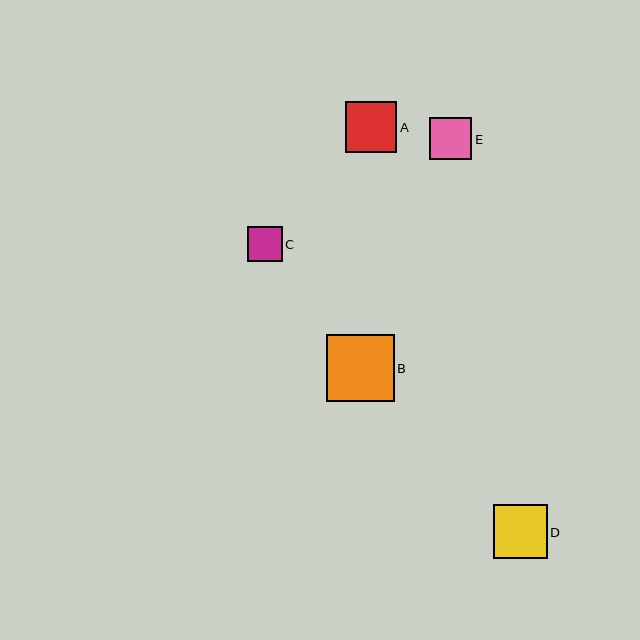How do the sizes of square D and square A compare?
Square D and square A are approximately the same size.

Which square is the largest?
Square B is the largest with a size of approximately 67 pixels.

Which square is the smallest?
Square C is the smallest with a size of approximately 35 pixels.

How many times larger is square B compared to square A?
Square B is approximately 1.3 times the size of square A.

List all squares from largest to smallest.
From largest to smallest: B, D, A, E, C.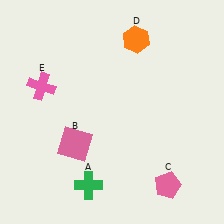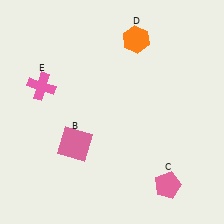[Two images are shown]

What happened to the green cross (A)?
The green cross (A) was removed in Image 2. It was in the bottom-left area of Image 1.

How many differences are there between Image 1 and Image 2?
There is 1 difference between the two images.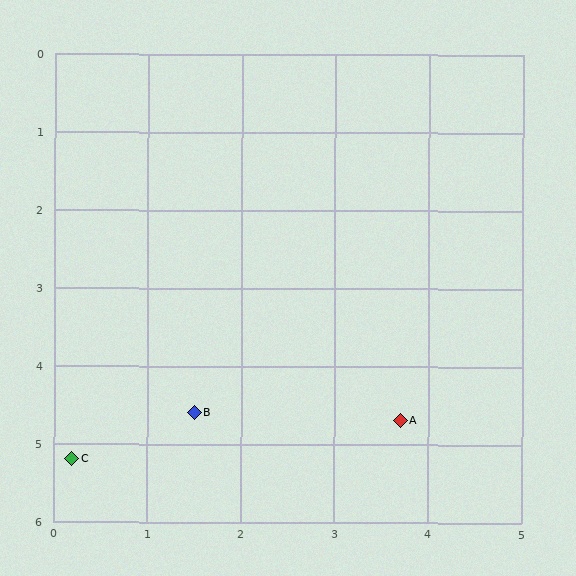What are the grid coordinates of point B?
Point B is at approximately (1.5, 4.6).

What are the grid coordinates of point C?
Point C is at approximately (0.2, 5.2).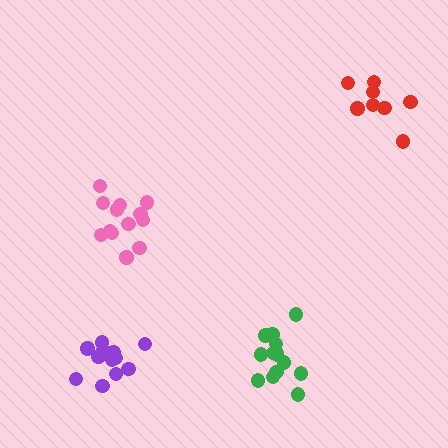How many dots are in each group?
Group 1: 12 dots, Group 2: 14 dots, Group 3: 13 dots, Group 4: 8 dots (47 total).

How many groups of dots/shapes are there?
There are 4 groups.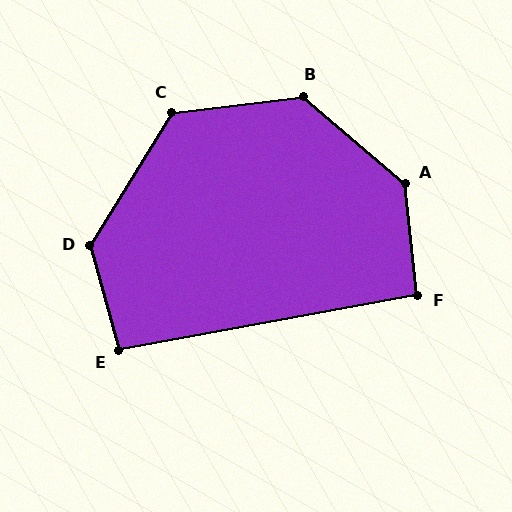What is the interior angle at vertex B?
Approximately 133 degrees (obtuse).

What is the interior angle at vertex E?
Approximately 95 degrees (obtuse).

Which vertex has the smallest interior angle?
F, at approximately 94 degrees.